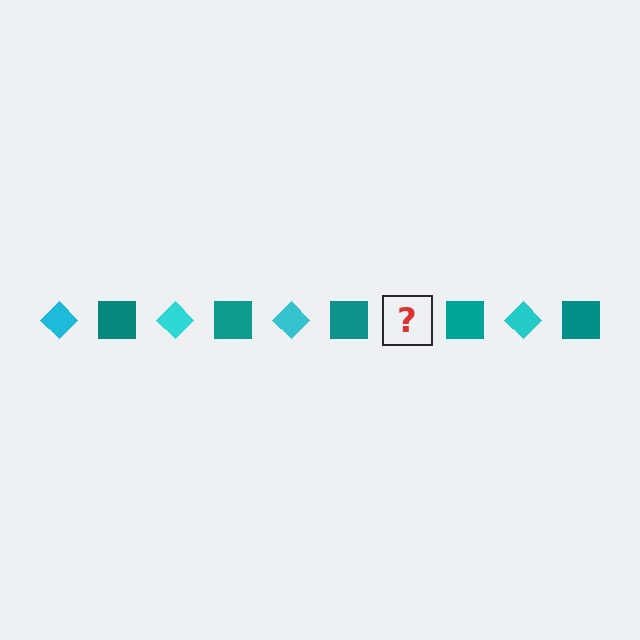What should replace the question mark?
The question mark should be replaced with a cyan diamond.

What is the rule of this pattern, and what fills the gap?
The rule is that the pattern alternates between cyan diamond and teal square. The gap should be filled with a cyan diamond.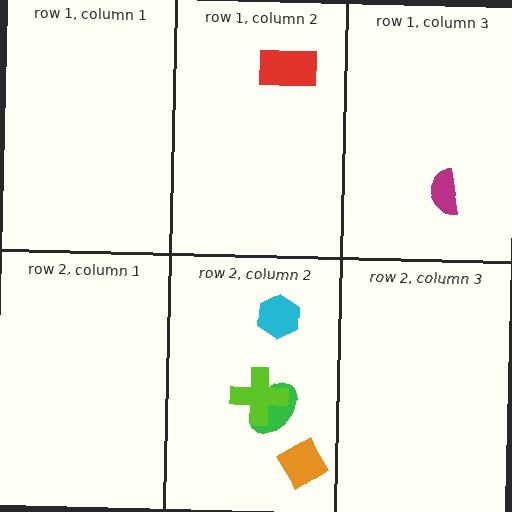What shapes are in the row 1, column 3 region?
The magenta semicircle.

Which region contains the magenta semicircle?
The row 1, column 3 region.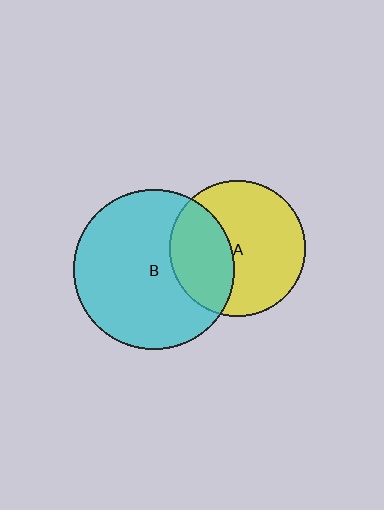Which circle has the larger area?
Circle B (cyan).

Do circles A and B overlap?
Yes.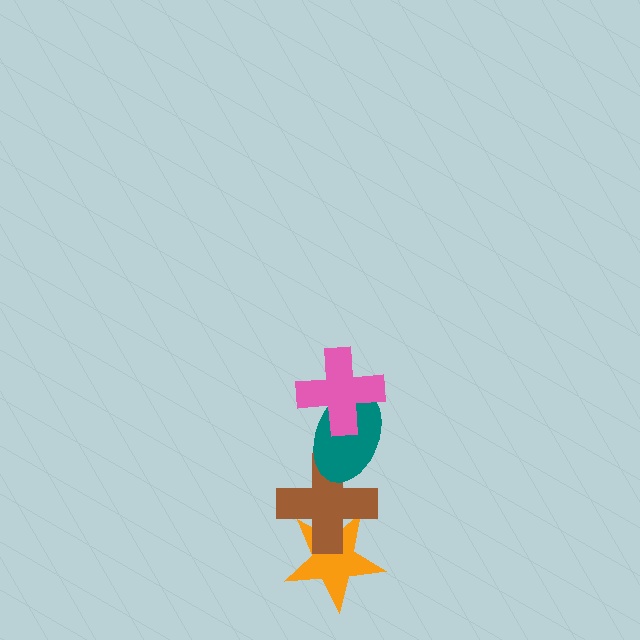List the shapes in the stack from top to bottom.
From top to bottom: the pink cross, the teal ellipse, the brown cross, the orange star.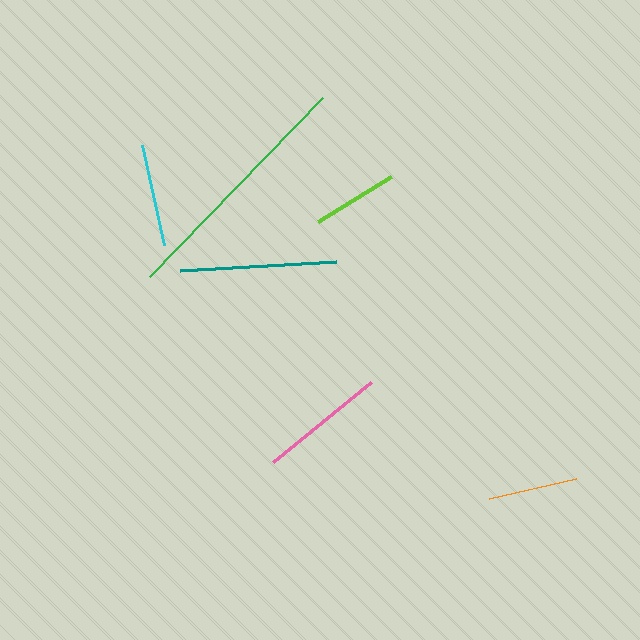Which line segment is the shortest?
The lime line is the shortest at approximately 86 pixels.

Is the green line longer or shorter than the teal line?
The green line is longer than the teal line.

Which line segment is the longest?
The green line is the longest at approximately 249 pixels.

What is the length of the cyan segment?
The cyan segment is approximately 102 pixels long.